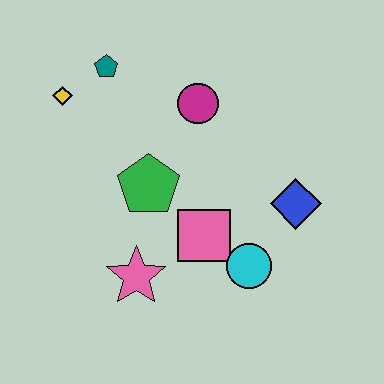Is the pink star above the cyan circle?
No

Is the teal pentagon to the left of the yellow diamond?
No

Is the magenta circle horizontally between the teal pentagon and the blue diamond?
Yes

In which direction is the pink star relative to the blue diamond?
The pink star is to the left of the blue diamond.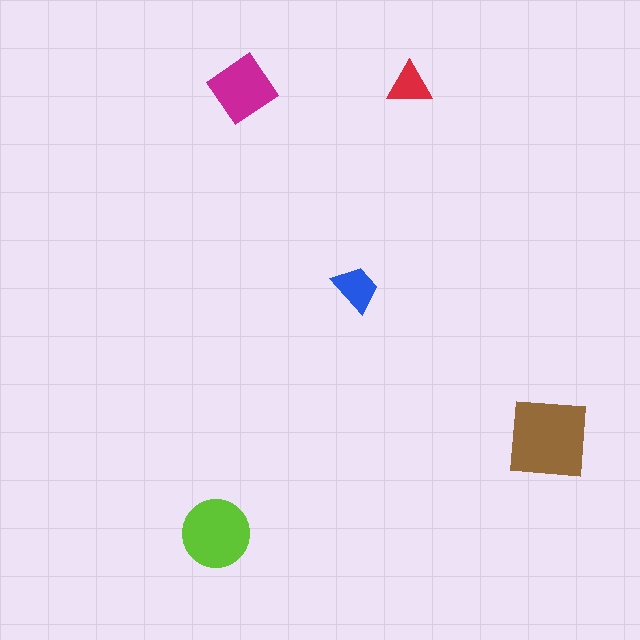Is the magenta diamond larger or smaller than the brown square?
Smaller.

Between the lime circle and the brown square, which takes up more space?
The brown square.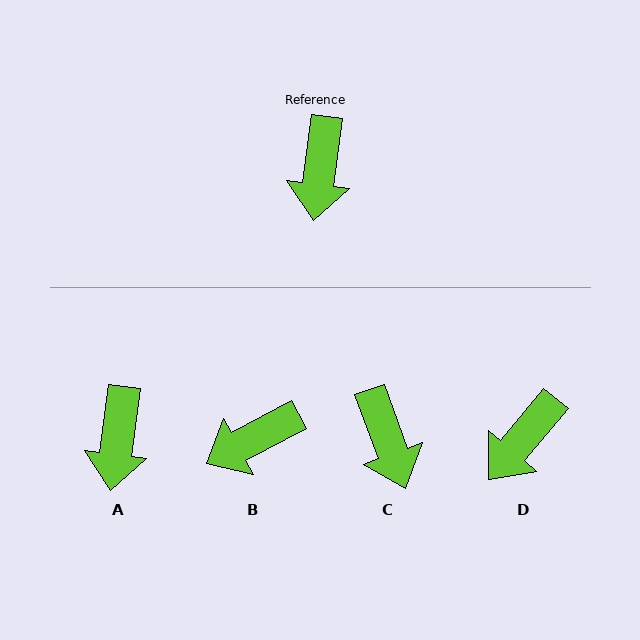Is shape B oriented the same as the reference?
No, it is off by about 54 degrees.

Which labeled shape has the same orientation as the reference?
A.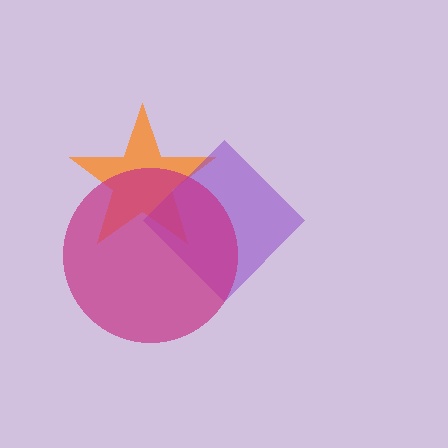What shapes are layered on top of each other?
The layered shapes are: an orange star, a purple diamond, a magenta circle.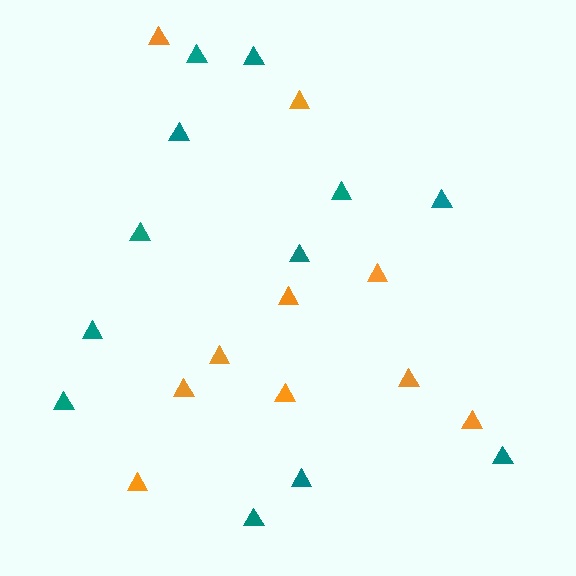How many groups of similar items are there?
There are 2 groups: one group of teal triangles (12) and one group of orange triangles (10).